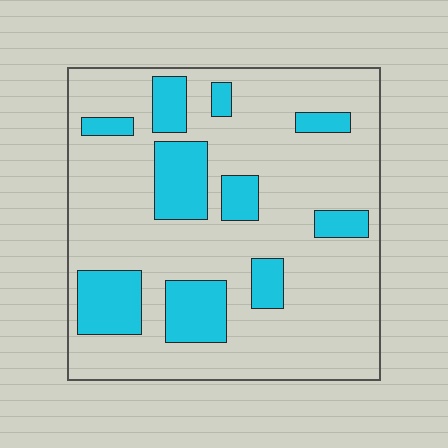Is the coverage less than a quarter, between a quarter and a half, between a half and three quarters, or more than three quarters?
Less than a quarter.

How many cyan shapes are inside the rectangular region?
10.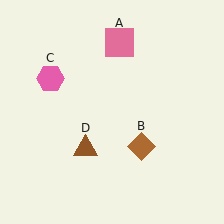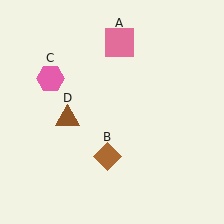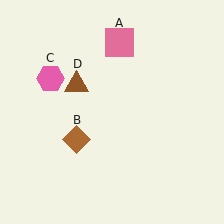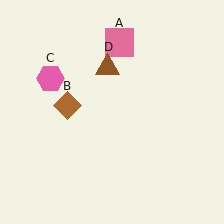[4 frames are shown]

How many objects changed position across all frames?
2 objects changed position: brown diamond (object B), brown triangle (object D).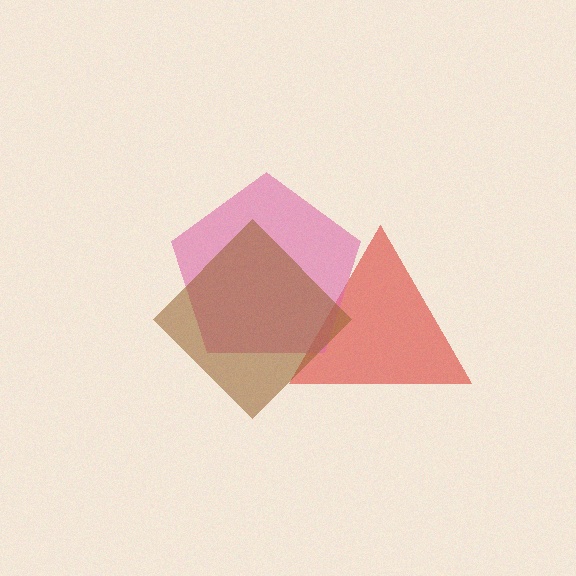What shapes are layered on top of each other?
The layered shapes are: a red triangle, a pink pentagon, a brown diamond.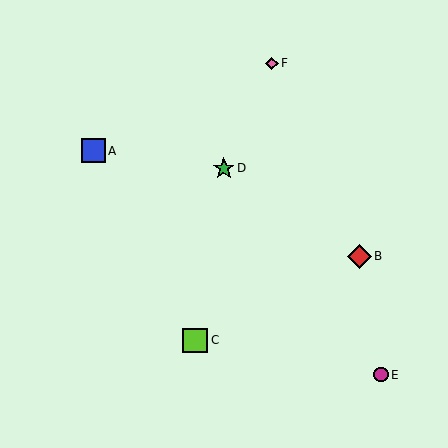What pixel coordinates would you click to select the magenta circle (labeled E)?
Click at (381, 375) to select the magenta circle E.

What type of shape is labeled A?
Shape A is a blue square.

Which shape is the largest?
The lime square (labeled C) is the largest.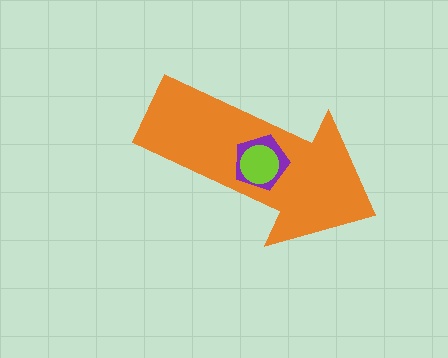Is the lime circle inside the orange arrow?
Yes.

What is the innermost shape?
The lime circle.